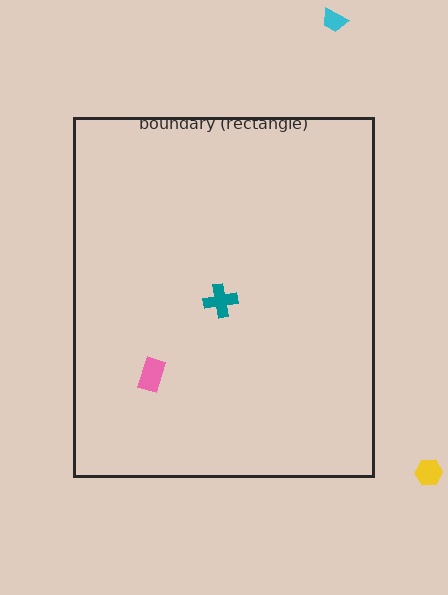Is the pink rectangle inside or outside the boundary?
Inside.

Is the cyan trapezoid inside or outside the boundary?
Outside.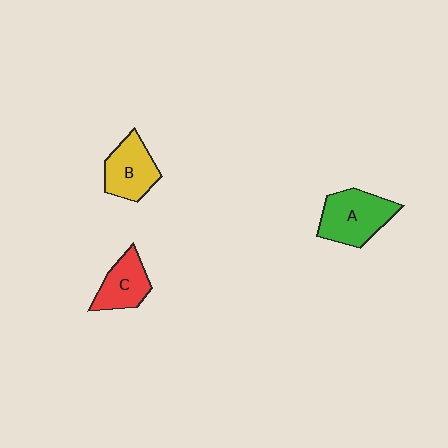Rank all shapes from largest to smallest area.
From largest to smallest: A (green), B (yellow), C (red).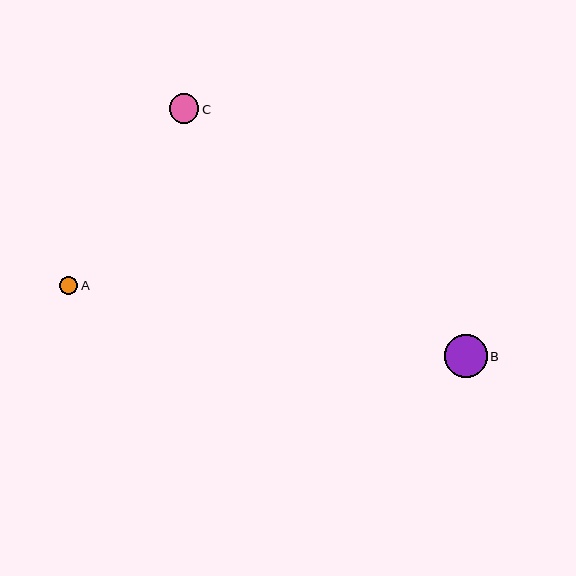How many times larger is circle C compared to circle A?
Circle C is approximately 1.6 times the size of circle A.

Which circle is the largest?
Circle B is the largest with a size of approximately 42 pixels.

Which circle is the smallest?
Circle A is the smallest with a size of approximately 18 pixels.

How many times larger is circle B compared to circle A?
Circle B is approximately 2.3 times the size of circle A.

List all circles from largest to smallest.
From largest to smallest: B, C, A.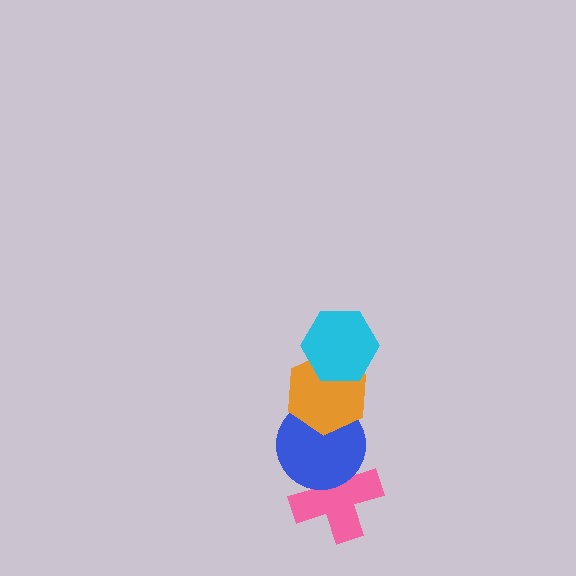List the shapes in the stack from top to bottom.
From top to bottom: the cyan hexagon, the orange hexagon, the blue circle, the pink cross.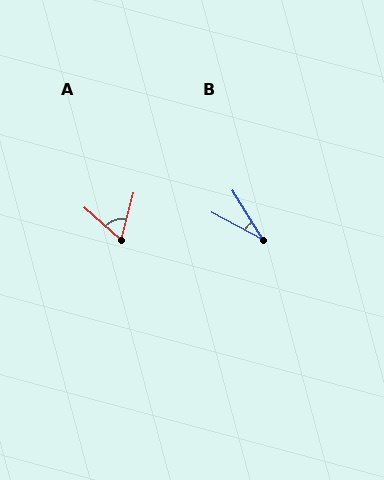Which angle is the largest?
A, at approximately 64 degrees.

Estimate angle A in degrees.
Approximately 64 degrees.